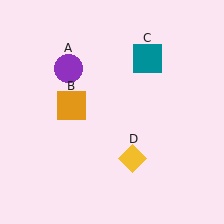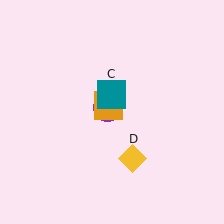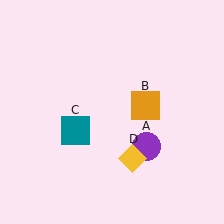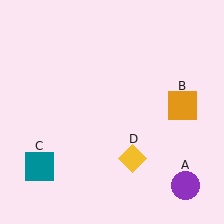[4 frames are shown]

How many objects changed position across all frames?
3 objects changed position: purple circle (object A), orange square (object B), teal square (object C).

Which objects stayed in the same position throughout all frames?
Yellow diamond (object D) remained stationary.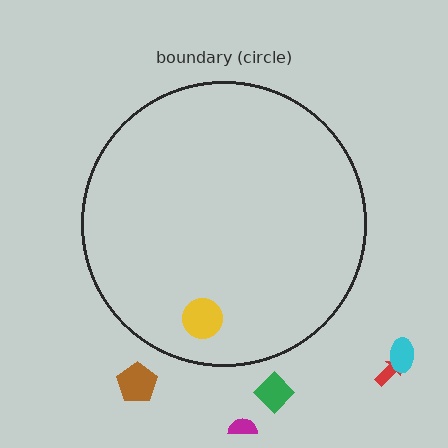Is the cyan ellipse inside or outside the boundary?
Outside.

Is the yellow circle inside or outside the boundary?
Inside.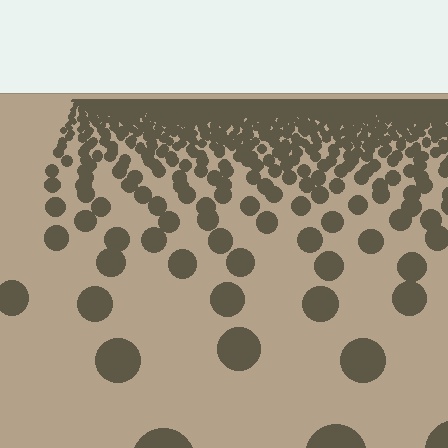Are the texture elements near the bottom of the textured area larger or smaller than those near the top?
Larger. Near the bottom, elements are closer to the viewer and appear at a bigger on-screen size.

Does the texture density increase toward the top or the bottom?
Density increases toward the top.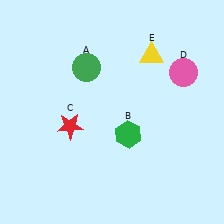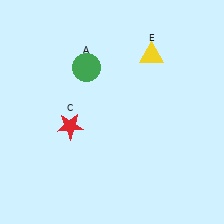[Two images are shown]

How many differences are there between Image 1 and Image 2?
There are 2 differences between the two images.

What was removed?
The green hexagon (B), the pink circle (D) were removed in Image 2.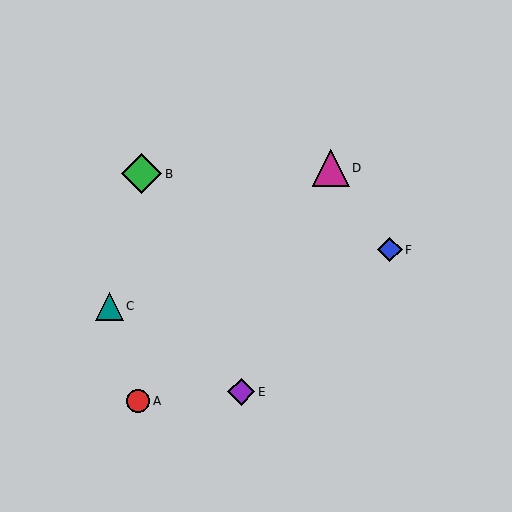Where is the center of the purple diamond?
The center of the purple diamond is at (241, 392).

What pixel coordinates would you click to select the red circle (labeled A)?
Click at (138, 401) to select the red circle A.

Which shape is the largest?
The green diamond (labeled B) is the largest.